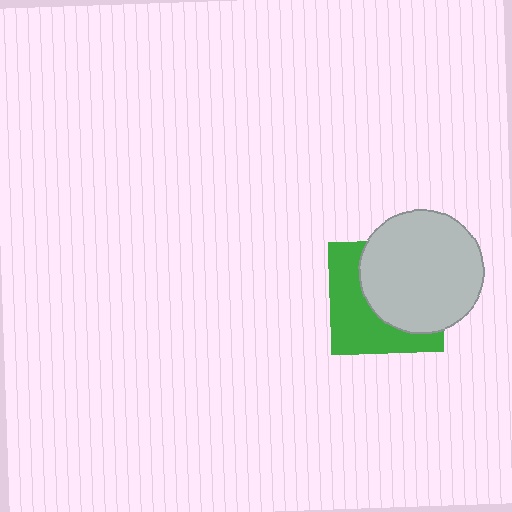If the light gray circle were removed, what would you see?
You would see the complete green square.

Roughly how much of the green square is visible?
About half of it is visible (roughly 46%).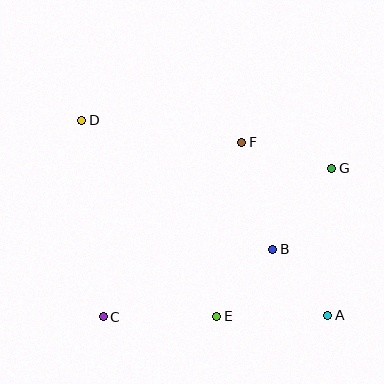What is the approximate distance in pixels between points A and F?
The distance between A and F is approximately 193 pixels.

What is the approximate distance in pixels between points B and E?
The distance between B and E is approximately 88 pixels.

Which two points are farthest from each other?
Points A and D are farthest from each other.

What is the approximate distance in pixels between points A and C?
The distance between A and C is approximately 225 pixels.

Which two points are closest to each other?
Points A and B are closest to each other.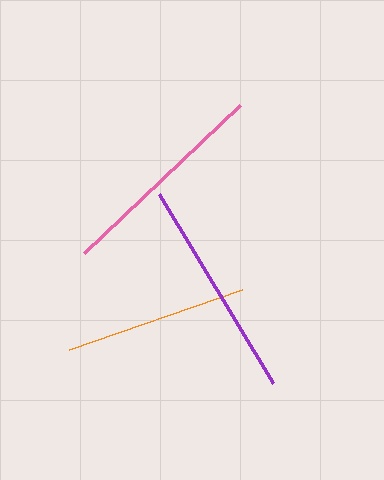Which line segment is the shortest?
The orange line is the shortest at approximately 183 pixels.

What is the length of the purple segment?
The purple segment is approximately 221 pixels long.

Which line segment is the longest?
The purple line is the longest at approximately 221 pixels.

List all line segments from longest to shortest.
From longest to shortest: purple, pink, orange.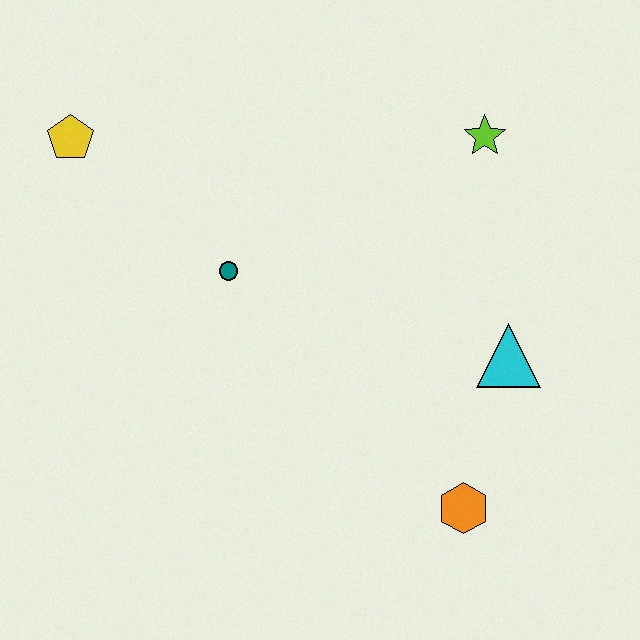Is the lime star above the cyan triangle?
Yes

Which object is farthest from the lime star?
The yellow pentagon is farthest from the lime star.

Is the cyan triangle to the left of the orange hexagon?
No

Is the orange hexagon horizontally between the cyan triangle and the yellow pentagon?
Yes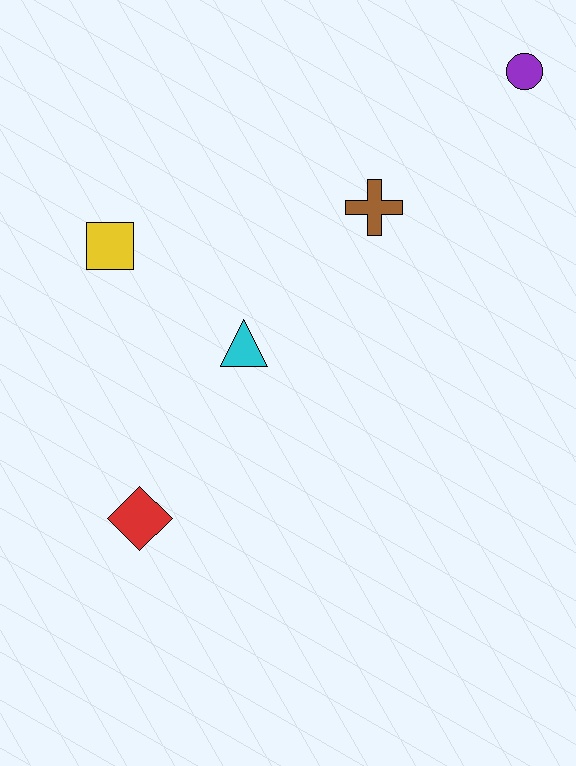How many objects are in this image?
There are 5 objects.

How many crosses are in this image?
There is 1 cross.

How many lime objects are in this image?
There are no lime objects.